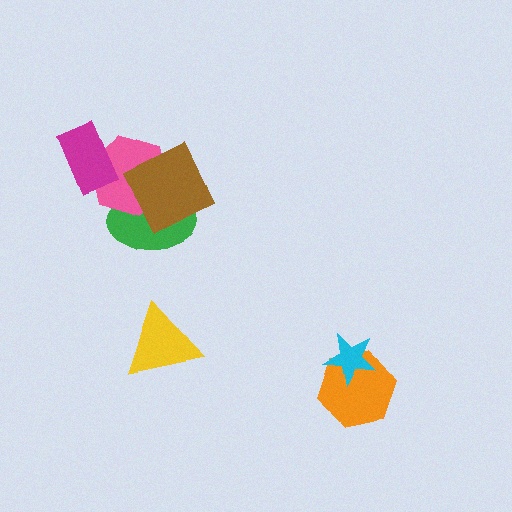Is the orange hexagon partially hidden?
Yes, it is partially covered by another shape.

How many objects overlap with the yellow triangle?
0 objects overlap with the yellow triangle.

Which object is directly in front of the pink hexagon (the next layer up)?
The brown square is directly in front of the pink hexagon.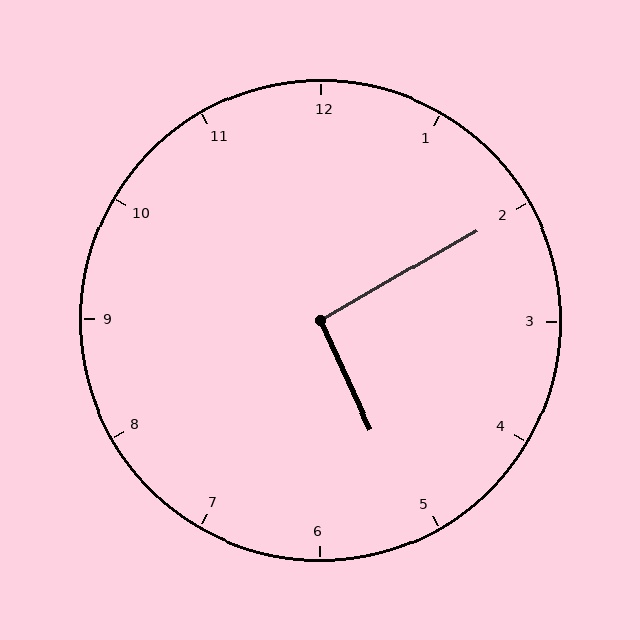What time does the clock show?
5:10.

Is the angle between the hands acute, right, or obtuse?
It is right.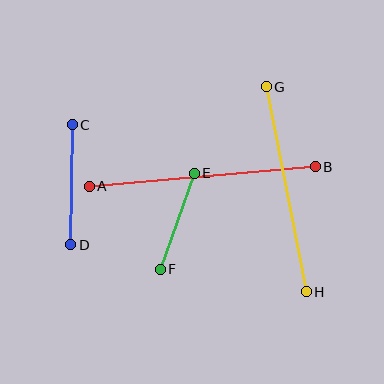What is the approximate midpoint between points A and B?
The midpoint is at approximately (202, 176) pixels.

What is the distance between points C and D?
The distance is approximately 120 pixels.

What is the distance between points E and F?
The distance is approximately 102 pixels.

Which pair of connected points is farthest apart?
Points A and B are farthest apart.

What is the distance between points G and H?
The distance is approximately 209 pixels.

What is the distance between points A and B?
The distance is approximately 227 pixels.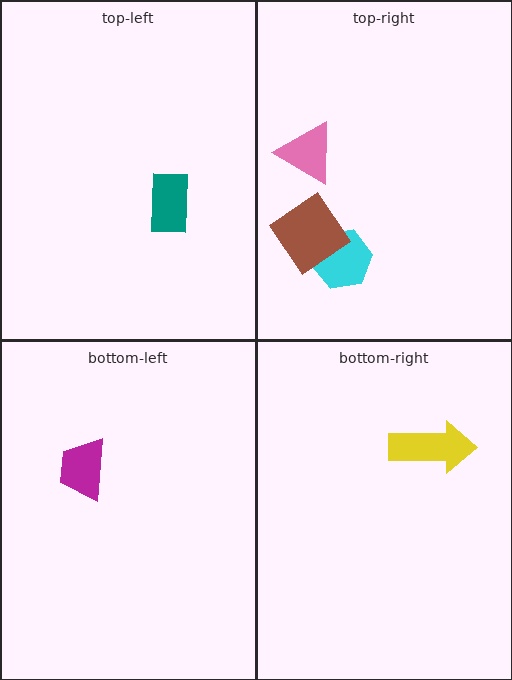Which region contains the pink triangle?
The top-right region.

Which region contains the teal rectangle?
The top-left region.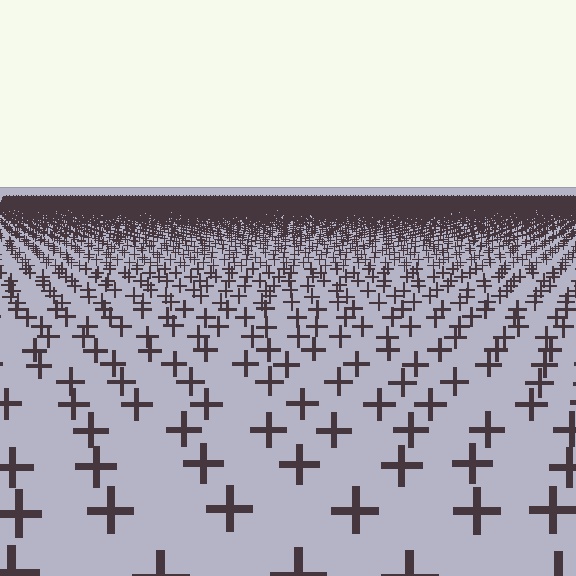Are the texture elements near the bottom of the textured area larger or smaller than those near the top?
Larger. Near the bottom, elements are closer to the viewer and appear at a bigger on-screen size.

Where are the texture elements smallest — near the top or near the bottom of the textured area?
Near the top.